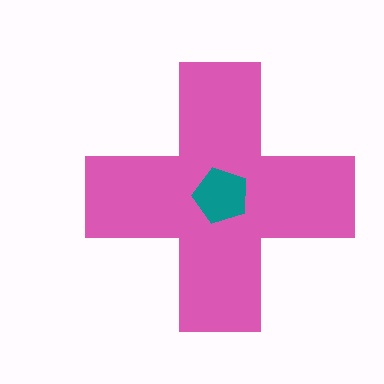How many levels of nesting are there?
2.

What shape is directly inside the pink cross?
The teal pentagon.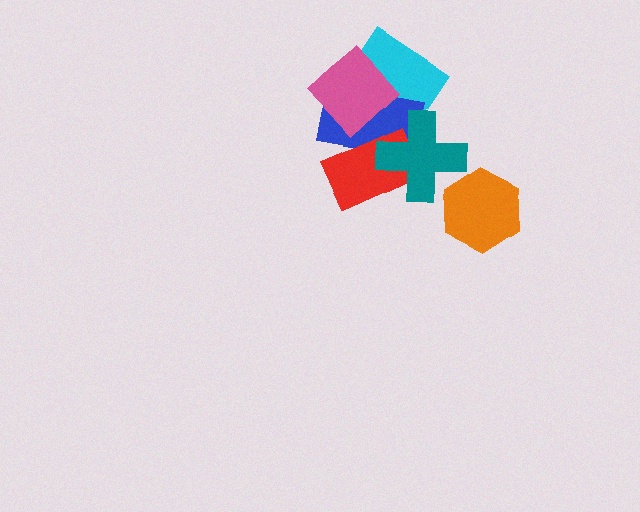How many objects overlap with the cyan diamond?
3 objects overlap with the cyan diamond.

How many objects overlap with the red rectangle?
2 objects overlap with the red rectangle.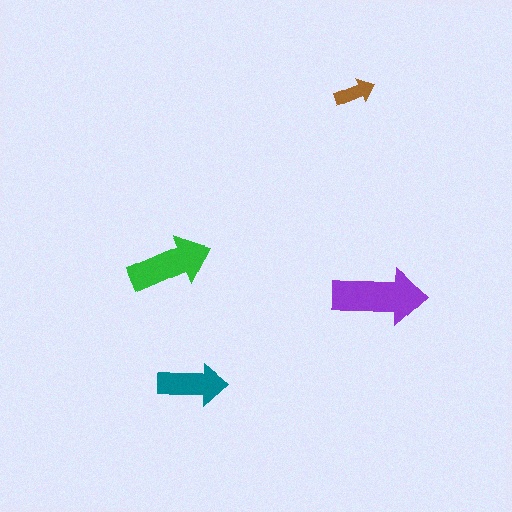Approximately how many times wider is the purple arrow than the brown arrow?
About 2.5 times wider.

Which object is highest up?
The brown arrow is topmost.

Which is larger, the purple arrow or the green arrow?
The purple one.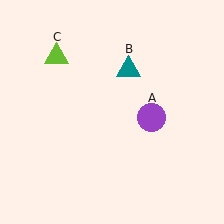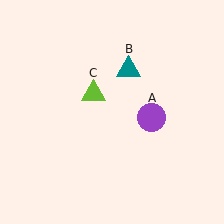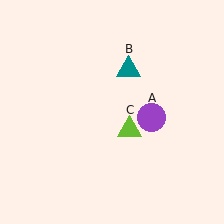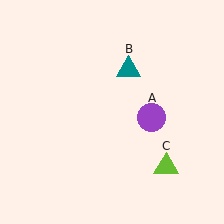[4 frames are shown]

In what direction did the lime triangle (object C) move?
The lime triangle (object C) moved down and to the right.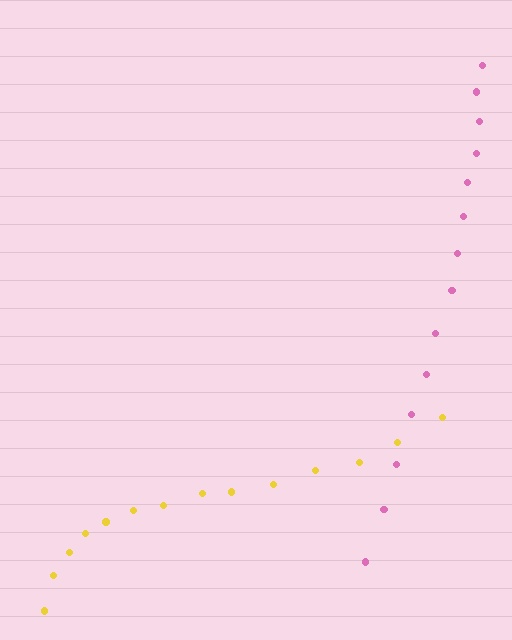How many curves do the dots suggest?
There are 2 distinct paths.